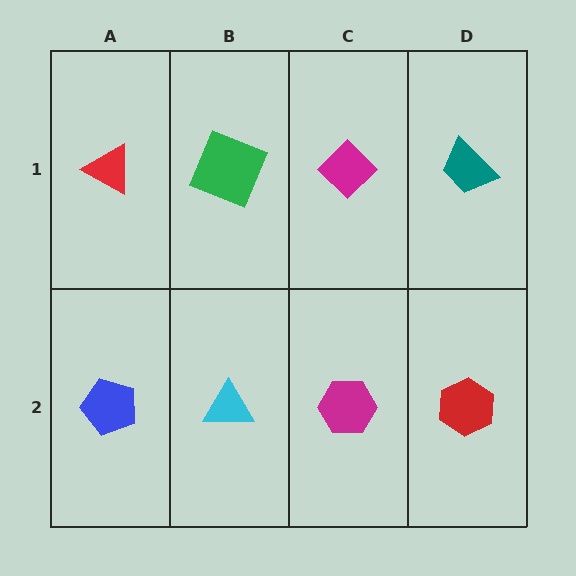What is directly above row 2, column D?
A teal trapezoid.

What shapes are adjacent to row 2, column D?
A teal trapezoid (row 1, column D), a magenta hexagon (row 2, column C).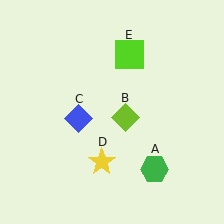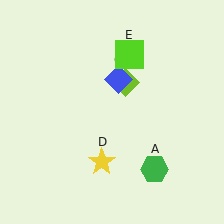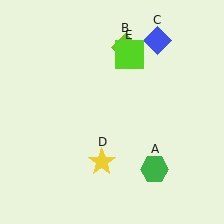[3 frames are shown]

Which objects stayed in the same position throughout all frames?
Green hexagon (object A) and yellow star (object D) and lime square (object E) remained stationary.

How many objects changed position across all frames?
2 objects changed position: lime diamond (object B), blue diamond (object C).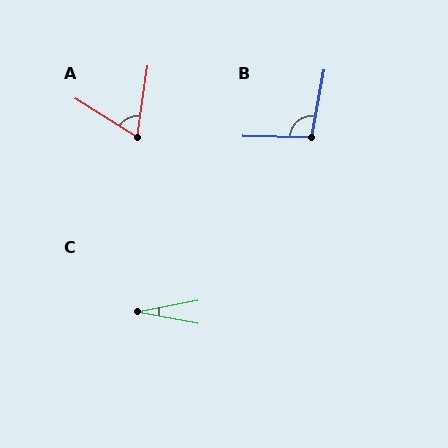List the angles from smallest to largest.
C (22°), A (67°), B (99°).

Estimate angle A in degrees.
Approximately 67 degrees.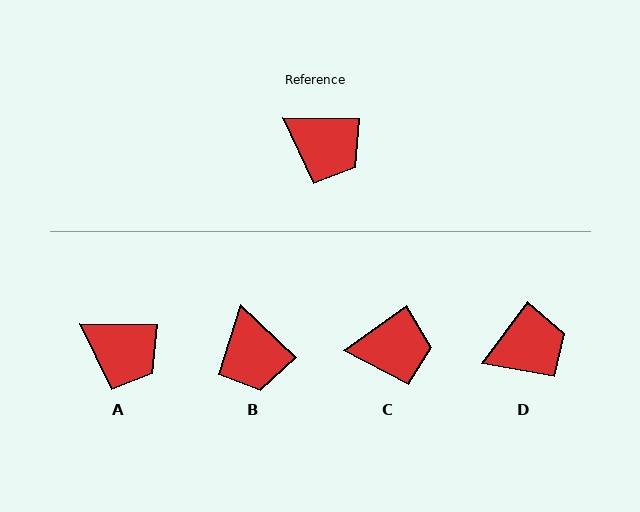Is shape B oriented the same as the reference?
No, it is off by about 42 degrees.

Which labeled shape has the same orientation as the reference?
A.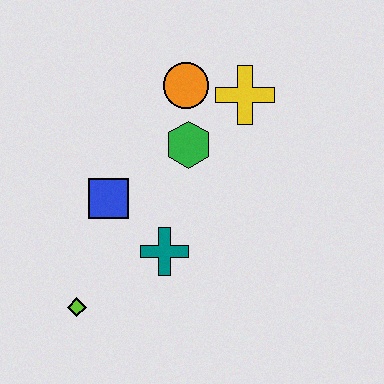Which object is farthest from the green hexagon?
The lime diamond is farthest from the green hexagon.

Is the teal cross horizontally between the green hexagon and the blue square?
Yes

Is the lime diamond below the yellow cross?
Yes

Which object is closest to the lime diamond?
The teal cross is closest to the lime diamond.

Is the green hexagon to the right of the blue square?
Yes